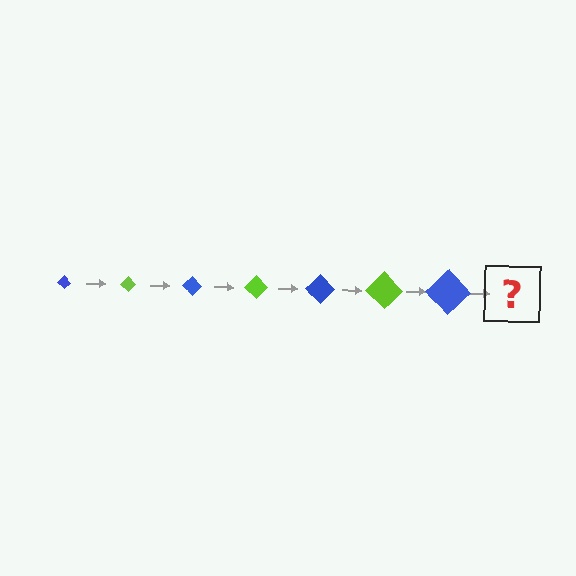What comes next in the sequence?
The next element should be a lime diamond, larger than the previous one.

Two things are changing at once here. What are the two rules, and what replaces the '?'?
The two rules are that the diamond grows larger each step and the color cycles through blue and lime. The '?' should be a lime diamond, larger than the previous one.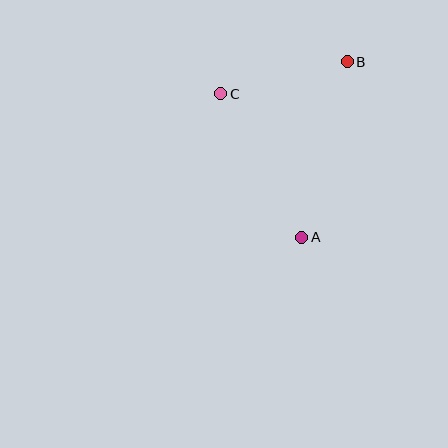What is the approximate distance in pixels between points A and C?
The distance between A and C is approximately 165 pixels.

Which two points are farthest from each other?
Points A and B are farthest from each other.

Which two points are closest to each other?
Points B and C are closest to each other.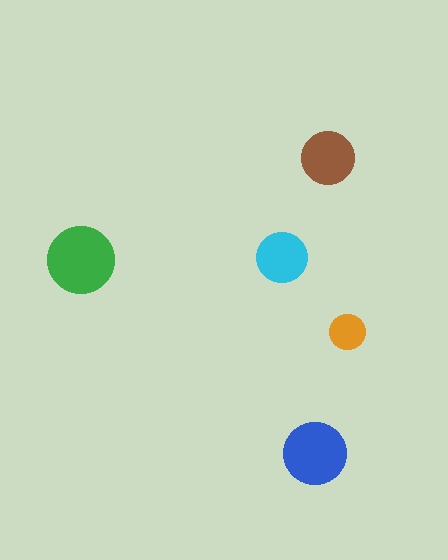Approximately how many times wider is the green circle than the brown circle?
About 1.5 times wider.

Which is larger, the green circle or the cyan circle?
The green one.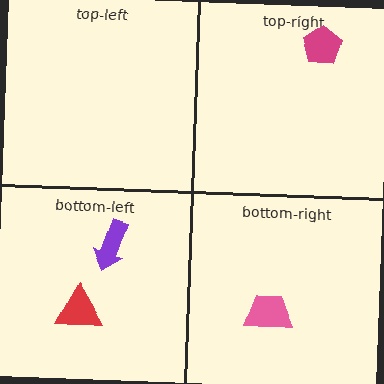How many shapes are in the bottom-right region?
1.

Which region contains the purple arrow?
The bottom-left region.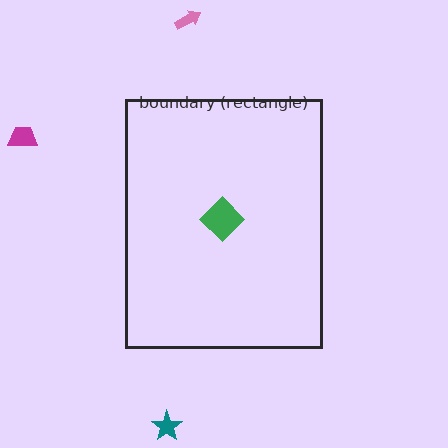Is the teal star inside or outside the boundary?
Outside.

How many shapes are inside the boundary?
1 inside, 3 outside.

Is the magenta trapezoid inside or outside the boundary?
Outside.